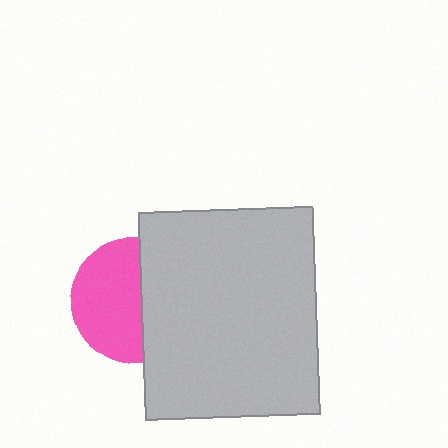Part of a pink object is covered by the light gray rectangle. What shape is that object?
It is a circle.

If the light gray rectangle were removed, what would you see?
You would see the complete pink circle.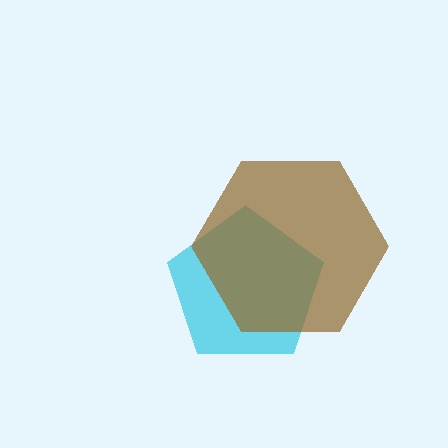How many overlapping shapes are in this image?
There are 2 overlapping shapes in the image.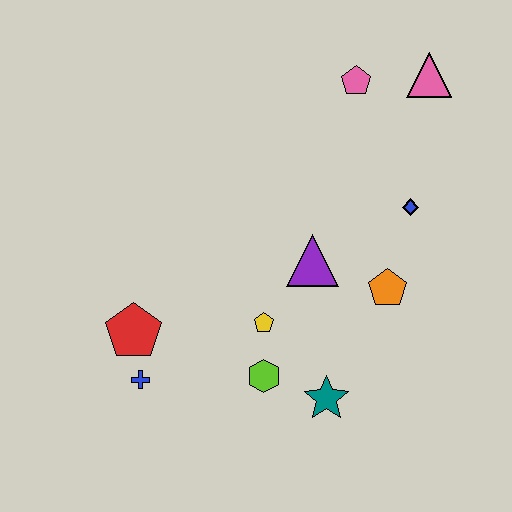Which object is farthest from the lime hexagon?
The pink triangle is farthest from the lime hexagon.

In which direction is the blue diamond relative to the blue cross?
The blue diamond is to the right of the blue cross.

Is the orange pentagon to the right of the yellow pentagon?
Yes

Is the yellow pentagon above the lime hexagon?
Yes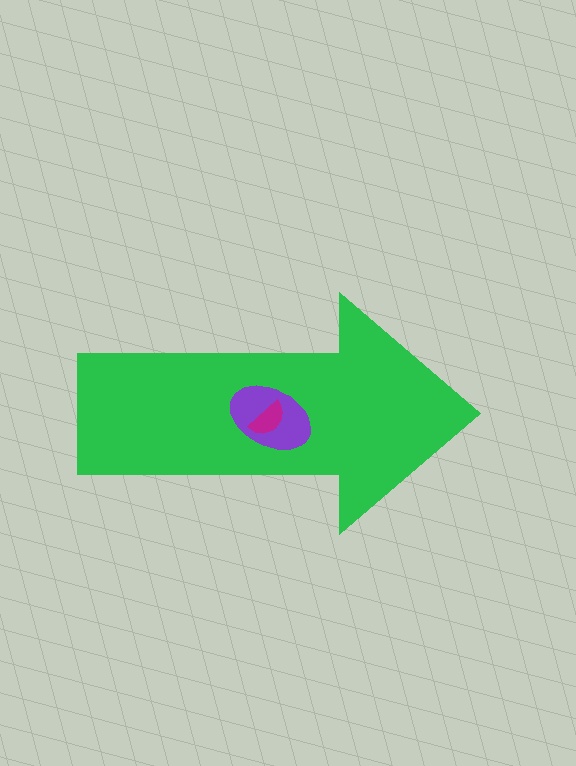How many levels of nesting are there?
3.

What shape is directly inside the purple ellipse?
The magenta semicircle.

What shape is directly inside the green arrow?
The purple ellipse.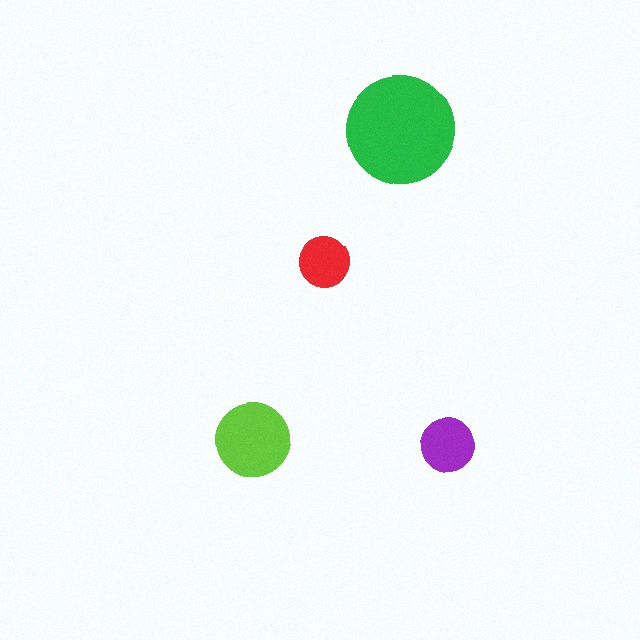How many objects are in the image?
There are 4 objects in the image.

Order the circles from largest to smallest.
the green one, the lime one, the purple one, the red one.